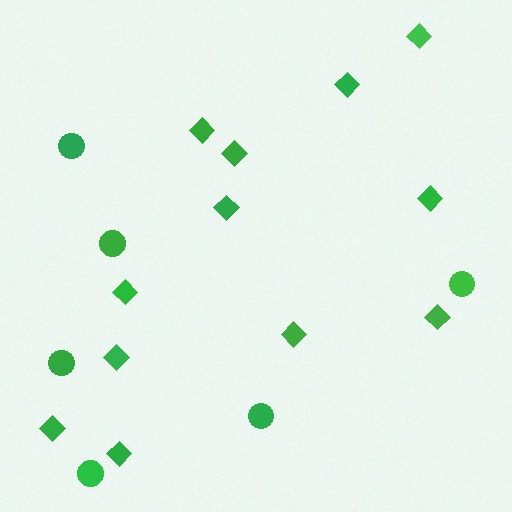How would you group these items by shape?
There are 2 groups: one group of diamonds (12) and one group of circles (6).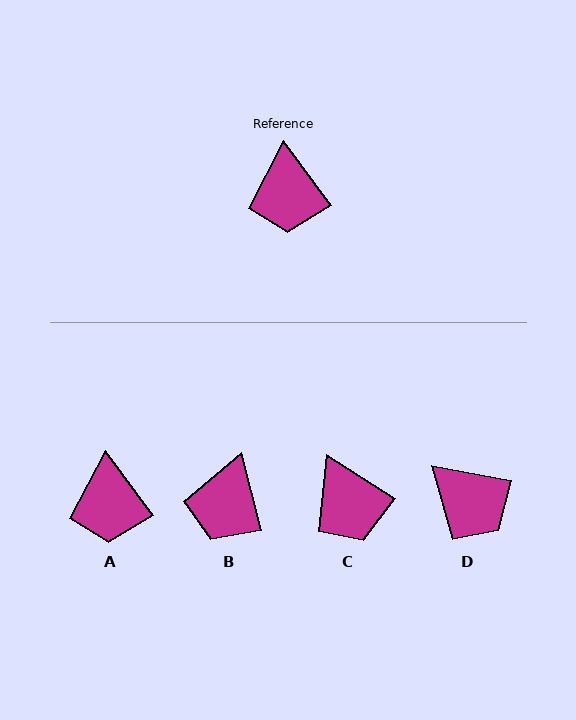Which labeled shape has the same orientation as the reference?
A.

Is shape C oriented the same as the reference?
No, it is off by about 21 degrees.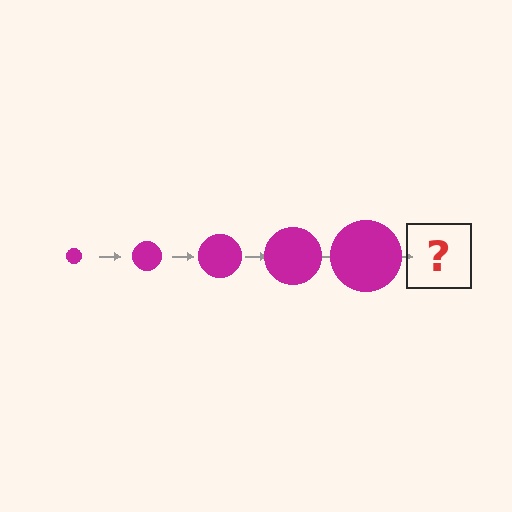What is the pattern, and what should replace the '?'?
The pattern is that the circle gets progressively larger each step. The '?' should be a magenta circle, larger than the previous one.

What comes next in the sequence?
The next element should be a magenta circle, larger than the previous one.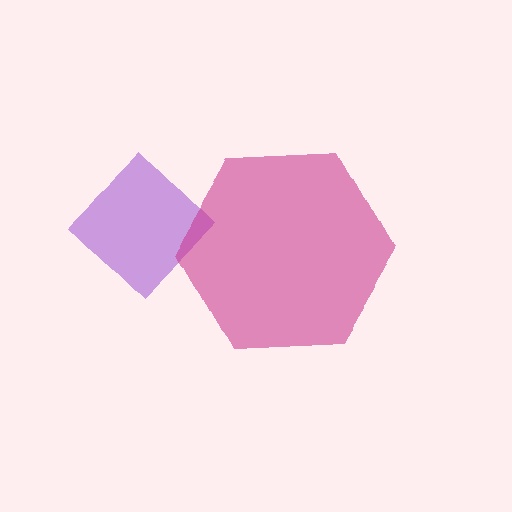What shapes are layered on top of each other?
The layered shapes are: a purple diamond, a magenta hexagon.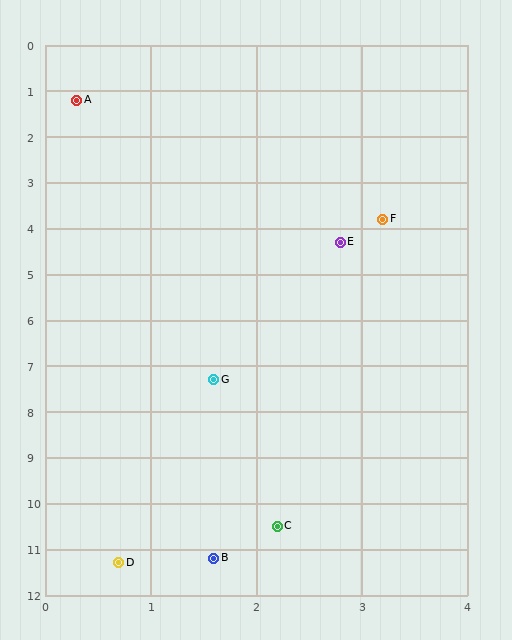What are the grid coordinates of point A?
Point A is at approximately (0.3, 1.2).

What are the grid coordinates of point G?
Point G is at approximately (1.6, 7.3).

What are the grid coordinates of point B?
Point B is at approximately (1.6, 11.2).